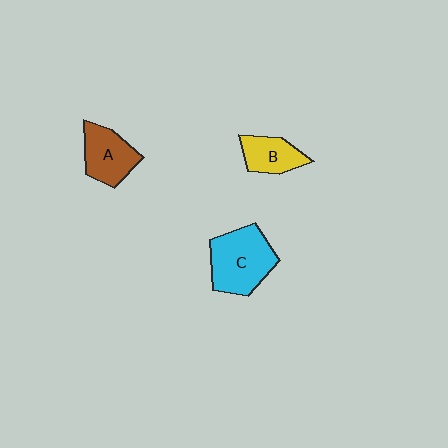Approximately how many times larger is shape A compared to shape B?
Approximately 1.3 times.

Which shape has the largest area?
Shape C (cyan).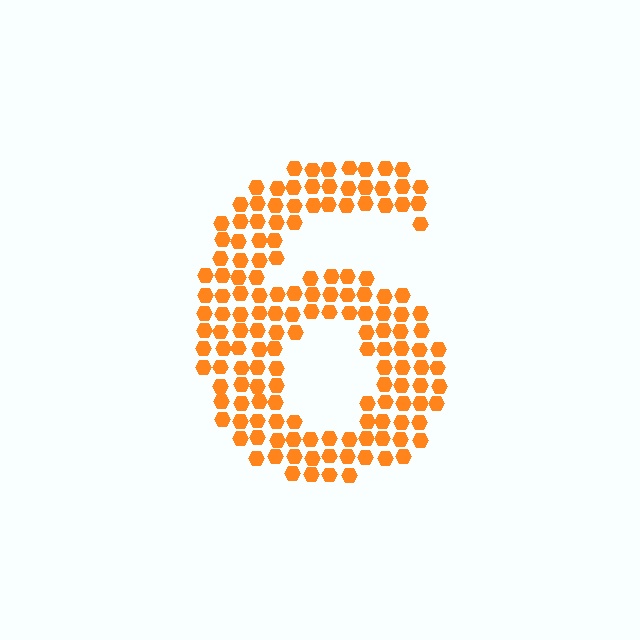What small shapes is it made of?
It is made of small hexagons.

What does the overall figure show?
The overall figure shows the digit 6.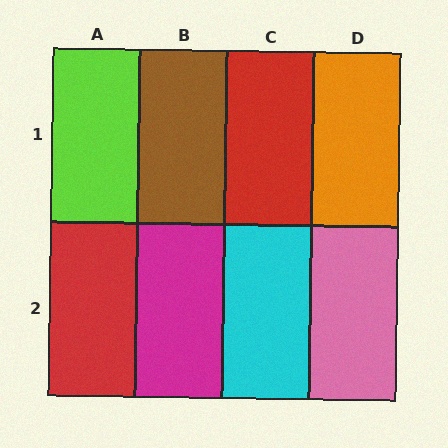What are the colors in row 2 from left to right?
Red, magenta, cyan, pink.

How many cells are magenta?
1 cell is magenta.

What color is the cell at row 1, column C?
Red.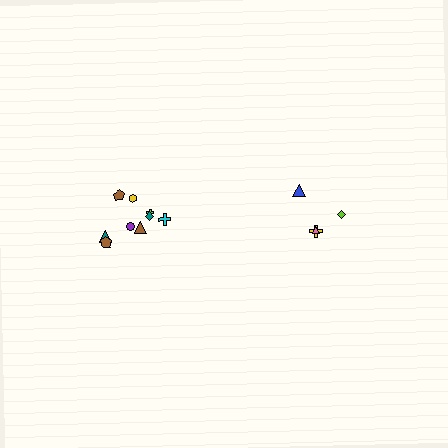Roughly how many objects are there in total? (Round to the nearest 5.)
Roughly 15 objects in total.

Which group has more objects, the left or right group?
The left group.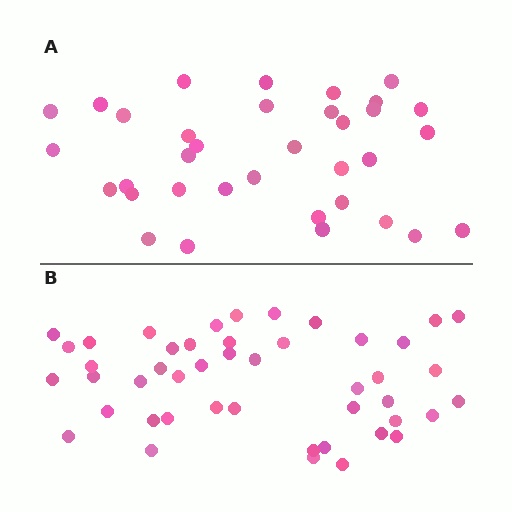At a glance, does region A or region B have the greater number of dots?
Region B (the bottom region) has more dots.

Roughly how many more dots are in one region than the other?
Region B has roughly 12 or so more dots than region A.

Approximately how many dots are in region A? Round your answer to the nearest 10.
About 40 dots. (The exact count is 35, which rounds to 40.)